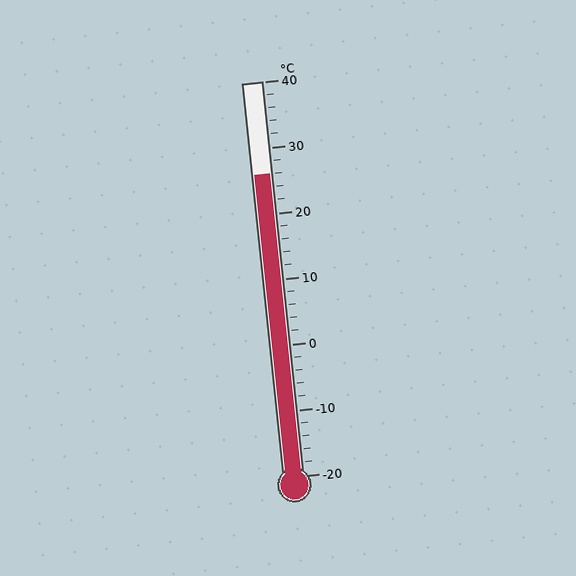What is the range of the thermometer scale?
The thermometer scale ranges from -20°C to 40°C.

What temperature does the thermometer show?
The thermometer shows approximately 26°C.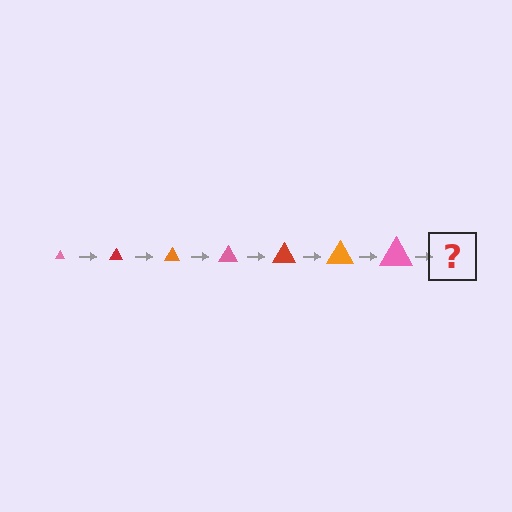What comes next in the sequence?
The next element should be a red triangle, larger than the previous one.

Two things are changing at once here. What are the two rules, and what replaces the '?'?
The two rules are that the triangle grows larger each step and the color cycles through pink, red, and orange. The '?' should be a red triangle, larger than the previous one.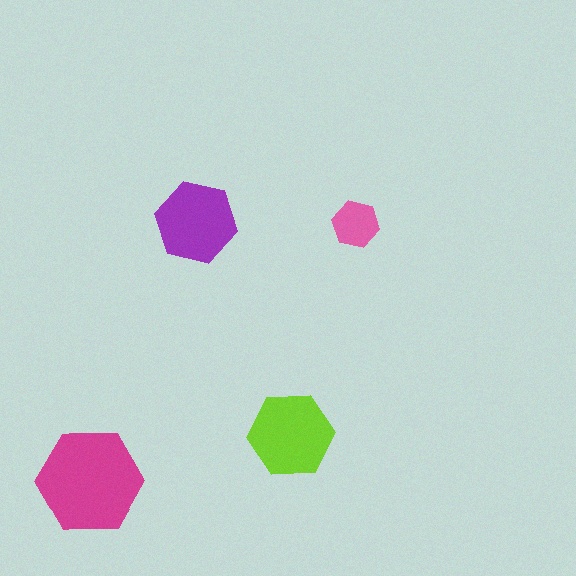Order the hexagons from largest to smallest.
the magenta one, the lime one, the purple one, the pink one.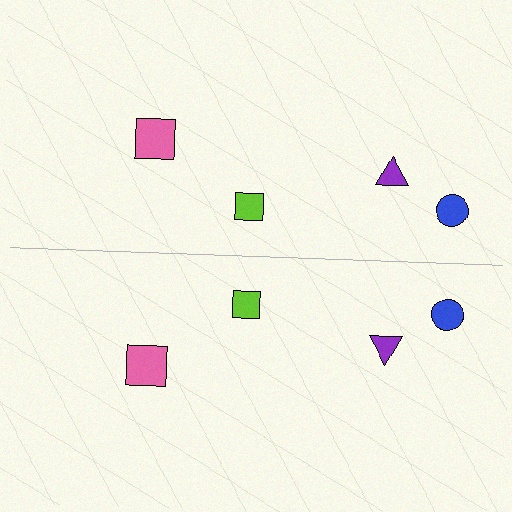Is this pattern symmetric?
Yes, this pattern has bilateral (reflection) symmetry.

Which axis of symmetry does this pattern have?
The pattern has a horizontal axis of symmetry running through the center of the image.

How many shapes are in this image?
There are 8 shapes in this image.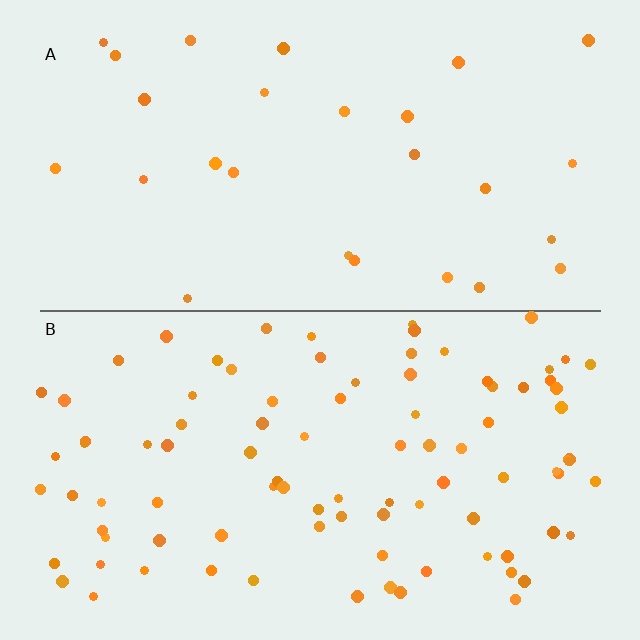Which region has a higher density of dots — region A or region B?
B (the bottom).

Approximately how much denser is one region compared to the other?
Approximately 3.4× — region B over region A.